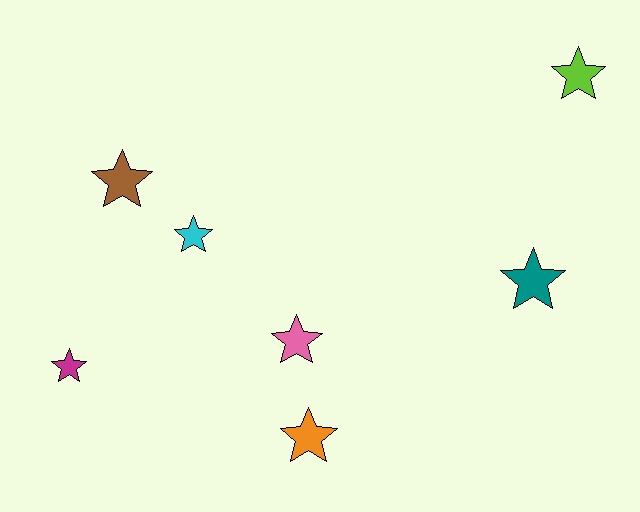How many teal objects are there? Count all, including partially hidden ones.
There is 1 teal object.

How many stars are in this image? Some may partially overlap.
There are 7 stars.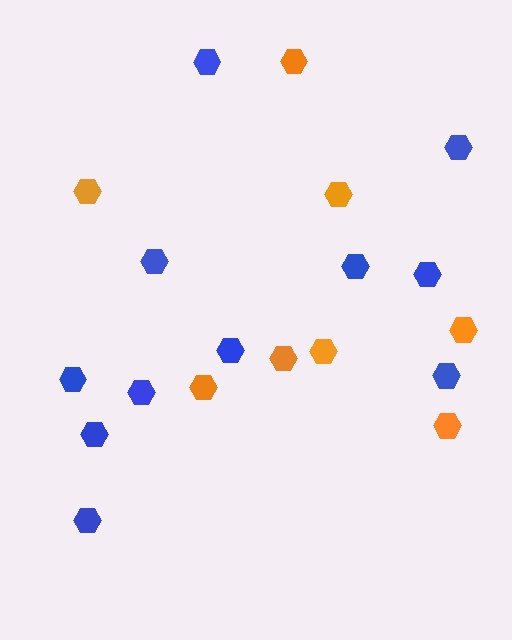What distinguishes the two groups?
There are 2 groups: one group of orange hexagons (8) and one group of blue hexagons (11).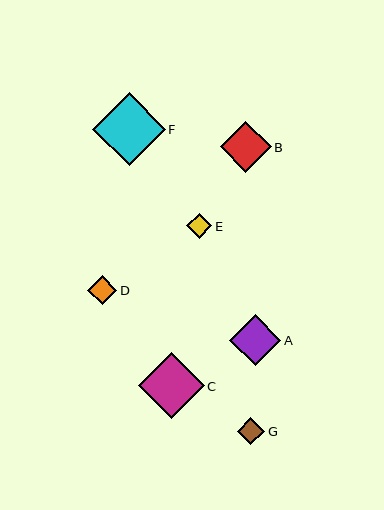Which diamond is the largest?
Diamond F is the largest with a size of approximately 72 pixels.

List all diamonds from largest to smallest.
From largest to smallest: F, C, A, B, D, G, E.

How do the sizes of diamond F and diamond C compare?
Diamond F and diamond C are approximately the same size.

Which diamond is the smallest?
Diamond E is the smallest with a size of approximately 25 pixels.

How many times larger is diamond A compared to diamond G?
Diamond A is approximately 1.9 times the size of diamond G.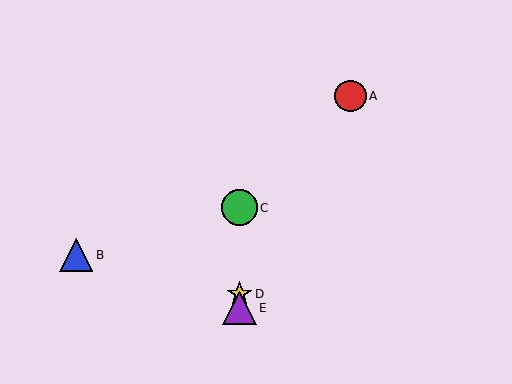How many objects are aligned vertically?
3 objects (C, D, E) are aligned vertically.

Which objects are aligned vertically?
Objects C, D, E are aligned vertically.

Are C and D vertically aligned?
Yes, both are at x≈239.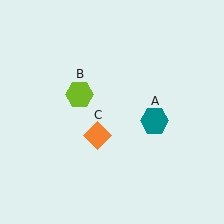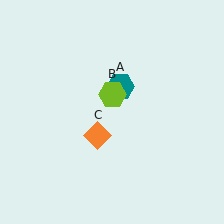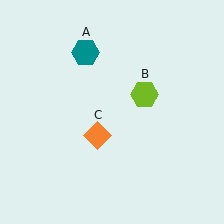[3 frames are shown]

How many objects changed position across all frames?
2 objects changed position: teal hexagon (object A), lime hexagon (object B).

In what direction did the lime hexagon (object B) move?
The lime hexagon (object B) moved right.